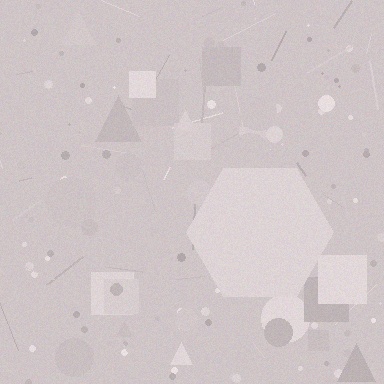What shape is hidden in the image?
A hexagon is hidden in the image.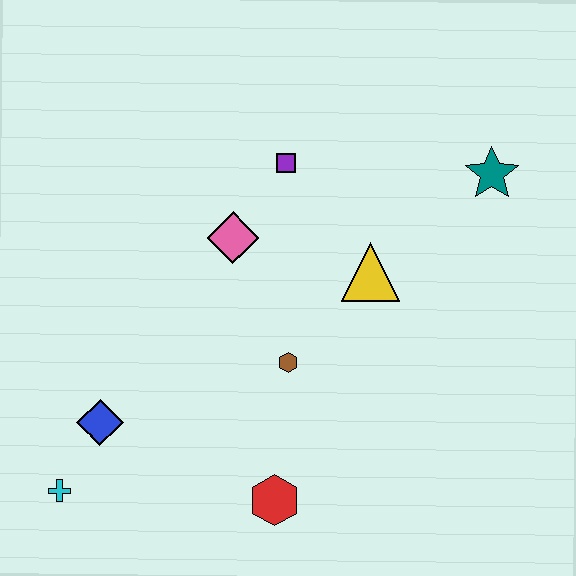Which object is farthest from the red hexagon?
The teal star is farthest from the red hexagon.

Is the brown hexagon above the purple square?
No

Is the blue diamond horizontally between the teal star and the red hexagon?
No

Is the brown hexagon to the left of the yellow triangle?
Yes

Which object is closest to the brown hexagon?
The yellow triangle is closest to the brown hexagon.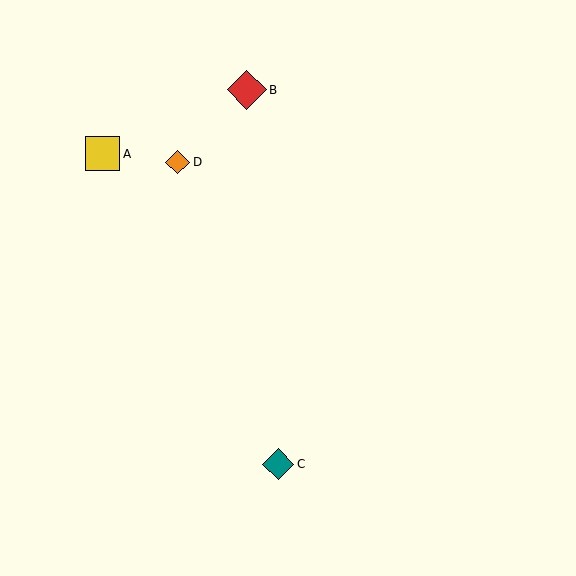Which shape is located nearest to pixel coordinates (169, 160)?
The orange diamond (labeled D) at (178, 162) is nearest to that location.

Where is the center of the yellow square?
The center of the yellow square is at (102, 154).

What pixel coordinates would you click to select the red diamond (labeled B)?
Click at (247, 90) to select the red diamond B.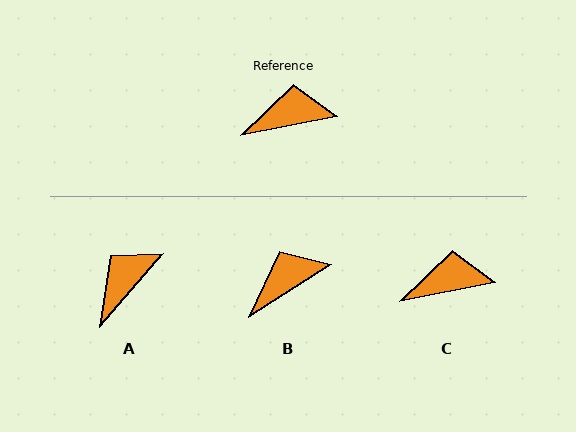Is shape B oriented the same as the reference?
No, it is off by about 22 degrees.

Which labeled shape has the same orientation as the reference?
C.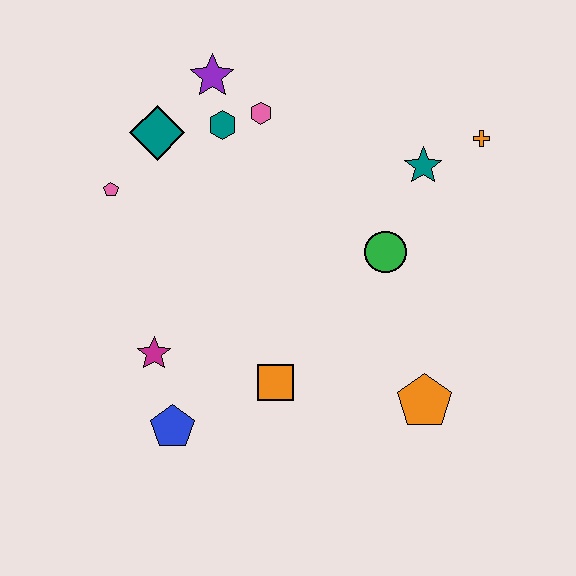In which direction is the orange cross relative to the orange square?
The orange cross is above the orange square.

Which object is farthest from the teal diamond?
The orange pentagon is farthest from the teal diamond.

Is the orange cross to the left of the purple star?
No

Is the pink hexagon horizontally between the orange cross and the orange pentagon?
No